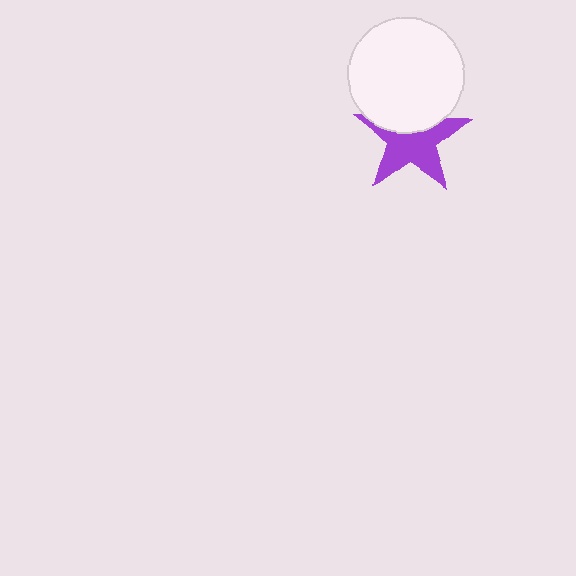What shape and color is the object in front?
The object in front is a white circle.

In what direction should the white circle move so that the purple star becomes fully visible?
The white circle should move up. That is the shortest direction to clear the overlap and leave the purple star fully visible.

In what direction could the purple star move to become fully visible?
The purple star could move down. That would shift it out from behind the white circle entirely.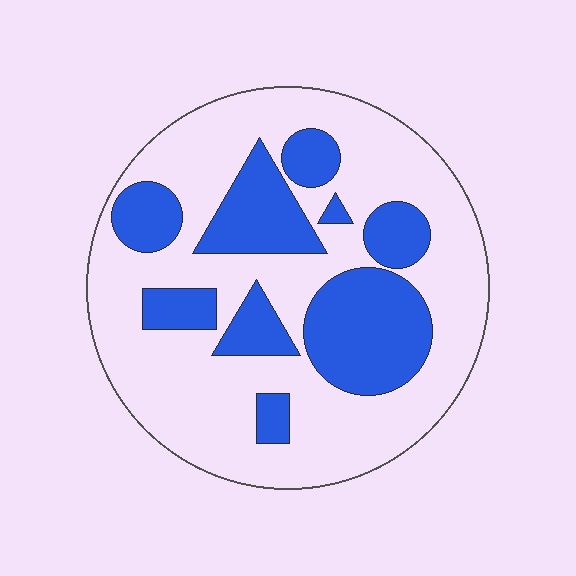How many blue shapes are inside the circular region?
9.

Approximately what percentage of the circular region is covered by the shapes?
Approximately 30%.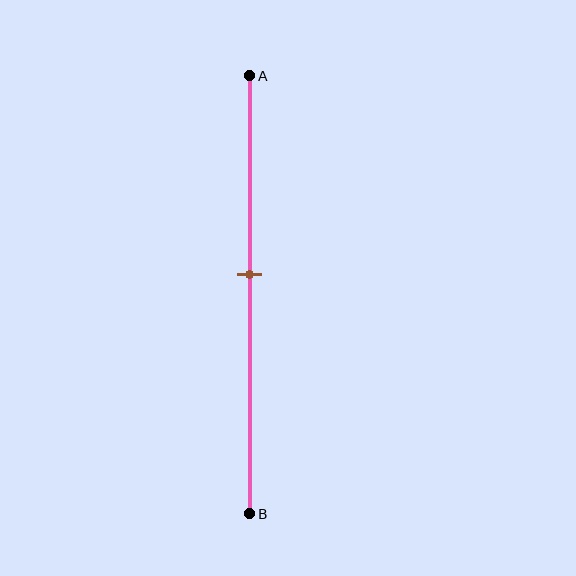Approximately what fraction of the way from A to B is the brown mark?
The brown mark is approximately 45% of the way from A to B.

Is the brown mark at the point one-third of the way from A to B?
No, the mark is at about 45% from A, not at the 33% one-third point.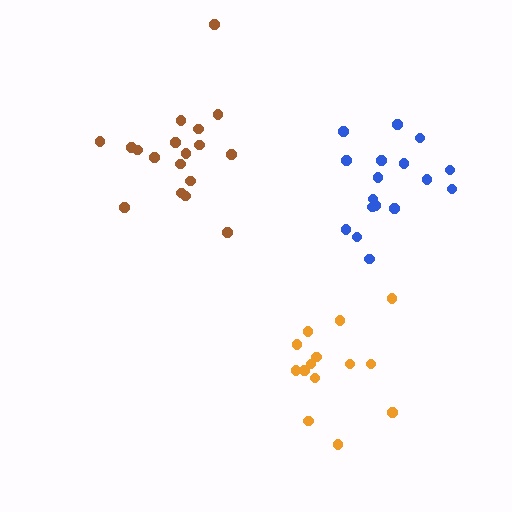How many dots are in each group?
Group 1: 17 dots, Group 2: 14 dots, Group 3: 18 dots (49 total).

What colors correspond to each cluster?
The clusters are colored: blue, orange, brown.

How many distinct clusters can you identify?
There are 3 distinct clusters.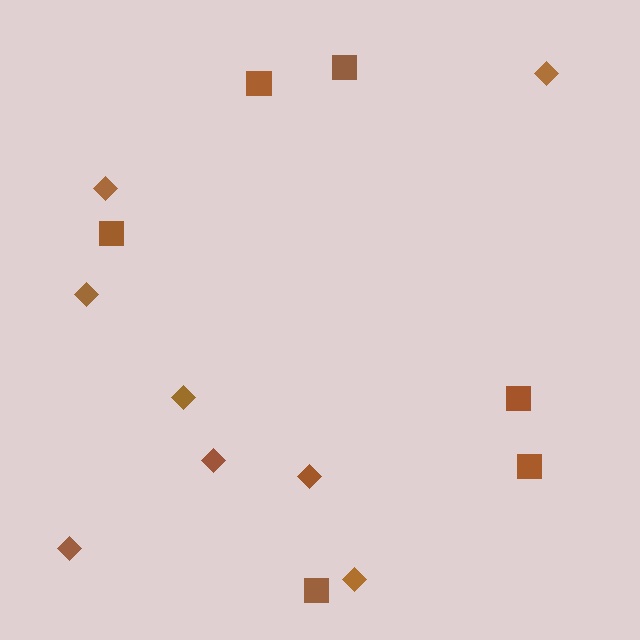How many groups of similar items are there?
There are 2 groups: one group of diamonds (8) and one group of squares (6).